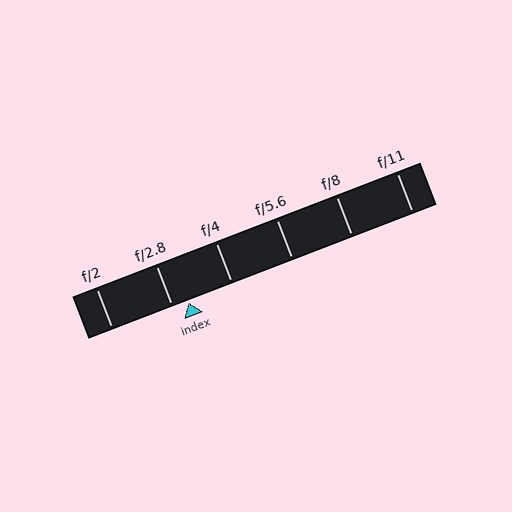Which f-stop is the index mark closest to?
The index mark is closest to f/2.8.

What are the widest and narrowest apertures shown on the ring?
The widest aperture shown is f/2 and the narrowest is f/11.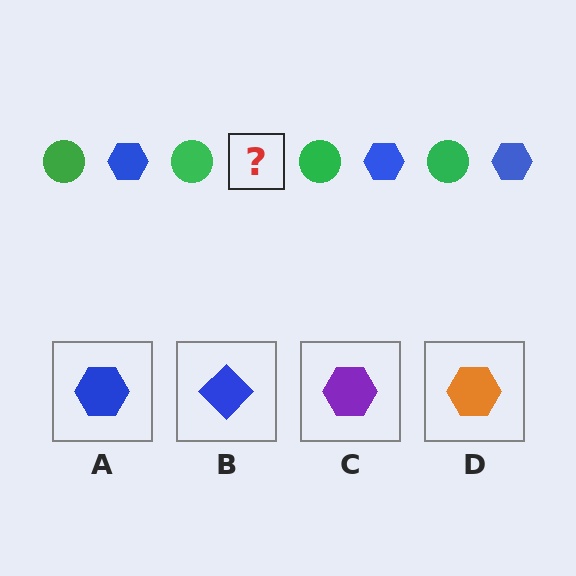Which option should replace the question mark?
Option A.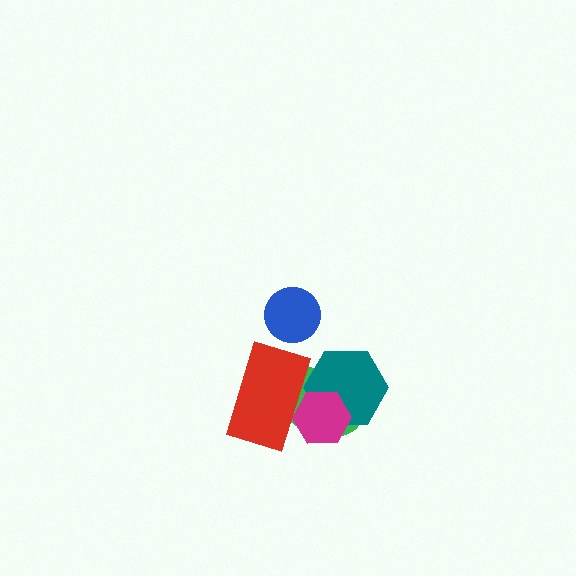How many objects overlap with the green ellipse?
3 objects overlap with the green ellipse.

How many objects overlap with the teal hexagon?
3 objects overlap with the teal hexagon.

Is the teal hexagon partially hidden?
Yes, it is partially covered by another shape.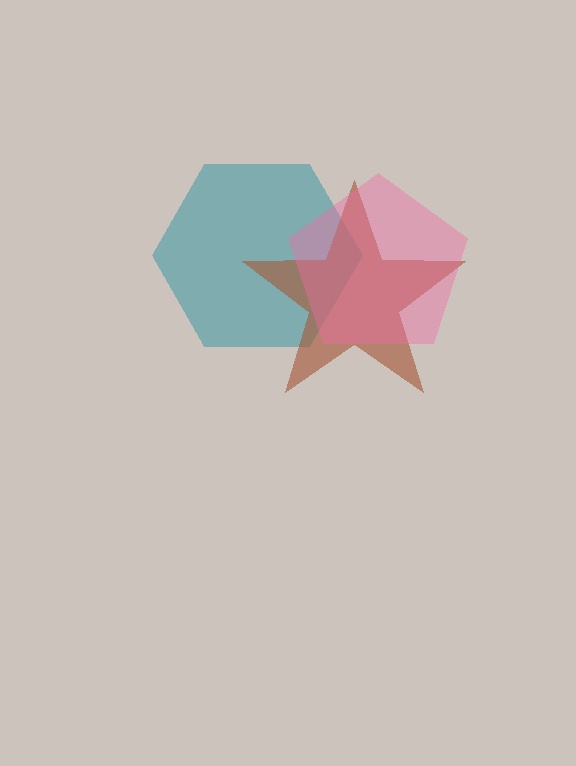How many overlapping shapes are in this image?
There are 3 overlapping shapes in the image.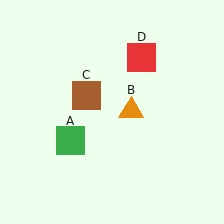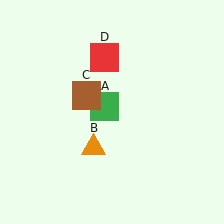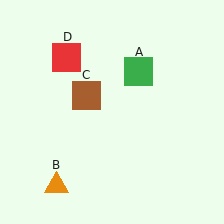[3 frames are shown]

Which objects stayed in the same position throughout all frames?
Brown square (object C) remained stationary.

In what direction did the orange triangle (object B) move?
The orange triangle (object B) moved down and to the left.